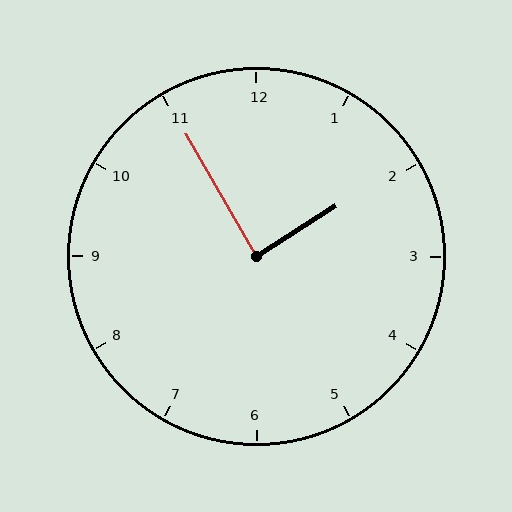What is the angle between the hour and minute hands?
Approximately 88 degrees.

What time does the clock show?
1:55.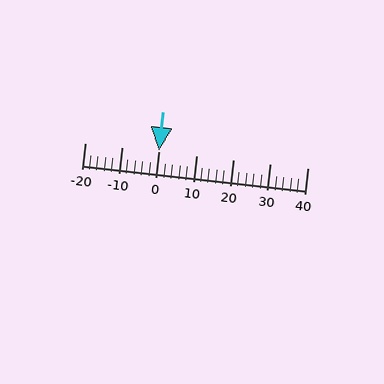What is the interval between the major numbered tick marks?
The major tick marks are spaced 10 units apart.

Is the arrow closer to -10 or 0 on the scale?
The arrow is closer to 0.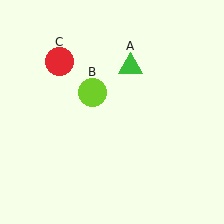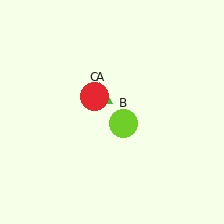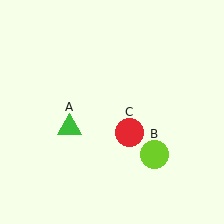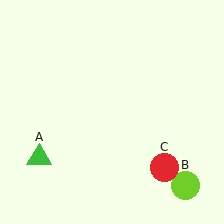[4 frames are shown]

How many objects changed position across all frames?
3 objects changed position: green triangle (object A), lime circle (object B), red circle (object C).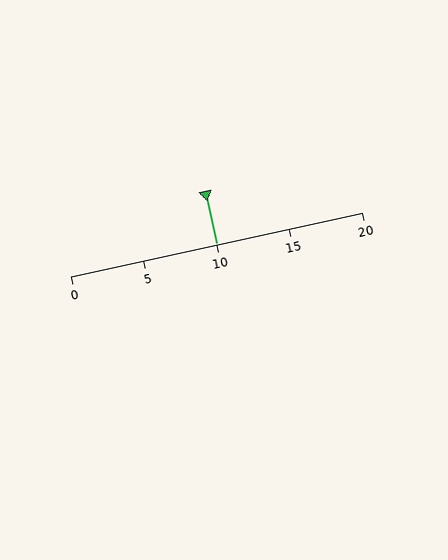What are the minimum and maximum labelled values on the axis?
The axis runs from 0 to 20.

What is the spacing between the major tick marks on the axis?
The major ticks are spaced 5 apart.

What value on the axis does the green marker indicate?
The marker indicates approximately 10.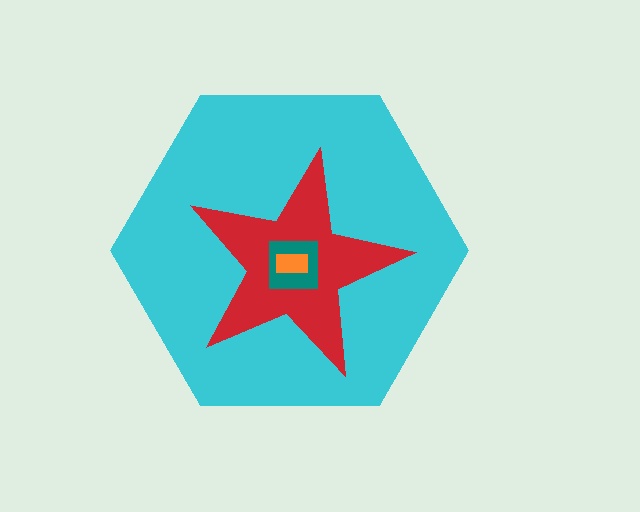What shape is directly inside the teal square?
The orange rectangle.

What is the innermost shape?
The orange rectangle.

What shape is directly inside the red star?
The teal square.